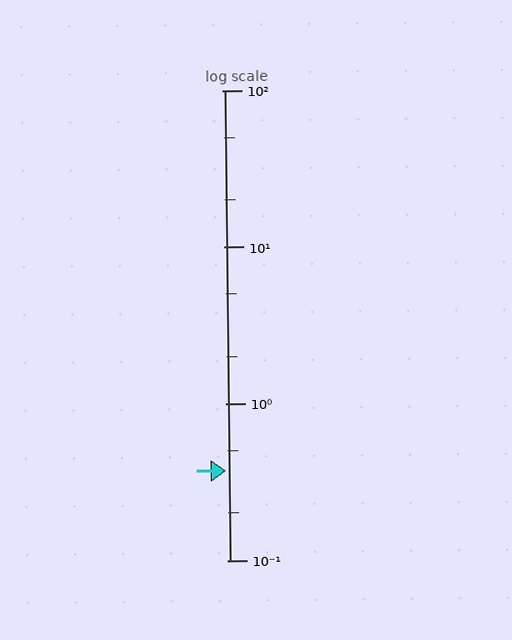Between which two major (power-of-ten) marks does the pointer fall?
The pointer is between 0.1 and 1.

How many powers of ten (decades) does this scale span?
The scale spans 3 decades, from 0.1 to 100.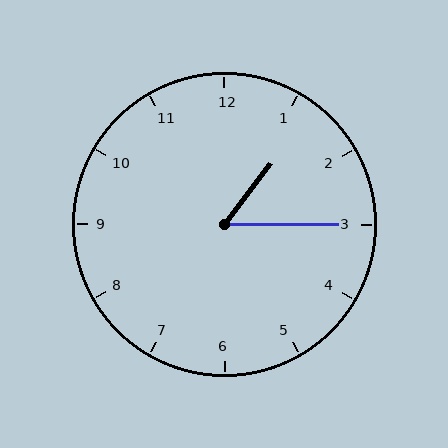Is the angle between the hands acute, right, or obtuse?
It is acute.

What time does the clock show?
1:15.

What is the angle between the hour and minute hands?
Approximately 52 degrees.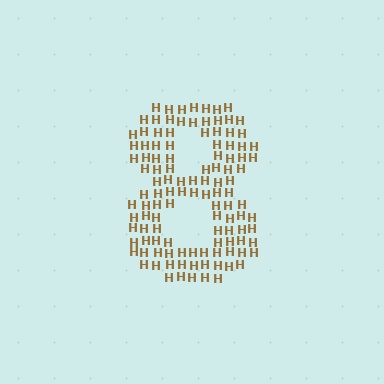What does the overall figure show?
The overall figure shows the digit 8.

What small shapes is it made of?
It is made of small letter H's.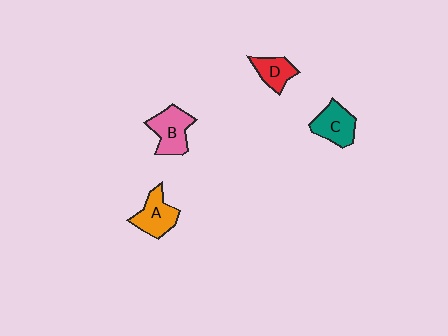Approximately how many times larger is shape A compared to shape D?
Approximately 1.3 times.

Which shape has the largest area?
Shape B (pink).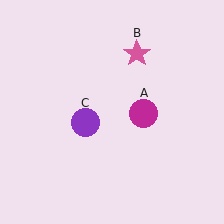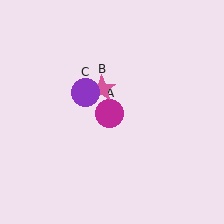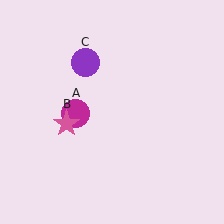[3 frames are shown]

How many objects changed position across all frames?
3 objects changed position: magenta circle (object A), pink star (object B), purple circle (object C).